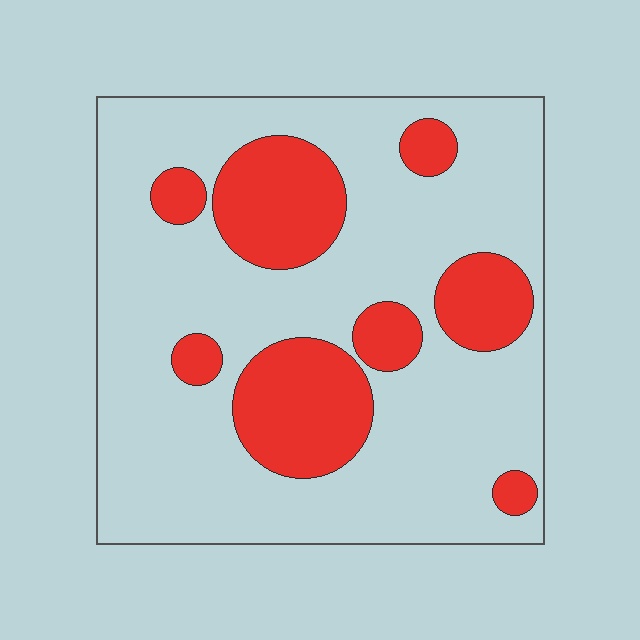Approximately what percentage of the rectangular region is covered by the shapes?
Approximately 25%.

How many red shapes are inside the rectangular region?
8.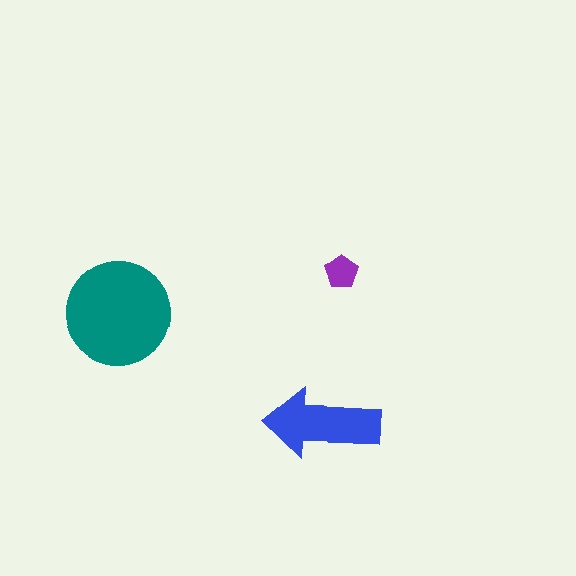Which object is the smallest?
The purple pentagon.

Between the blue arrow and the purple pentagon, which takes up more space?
The blue arrow.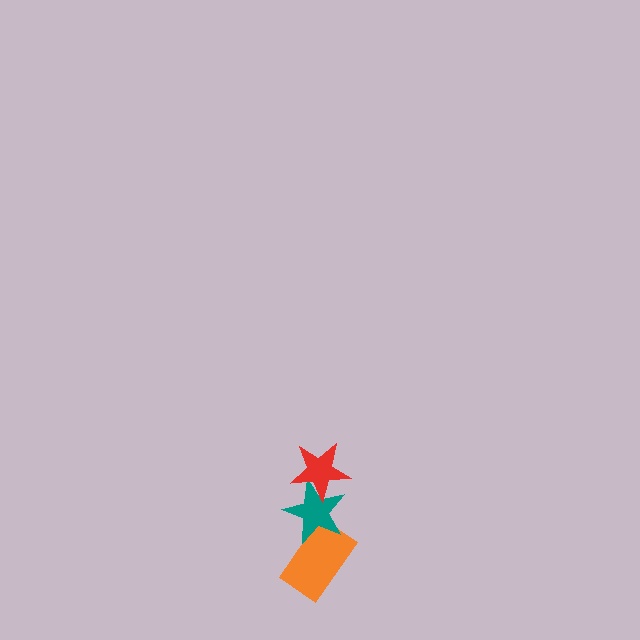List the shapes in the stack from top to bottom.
From top to bottom: the red star, the teal star, the orange rectangle.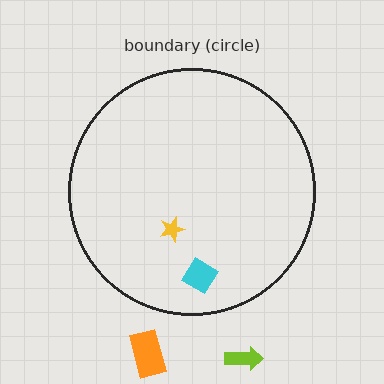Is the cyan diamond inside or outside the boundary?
Inside.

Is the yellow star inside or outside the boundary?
Inside.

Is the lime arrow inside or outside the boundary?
Outside.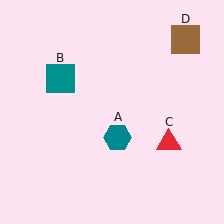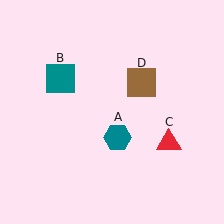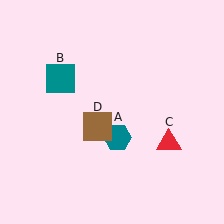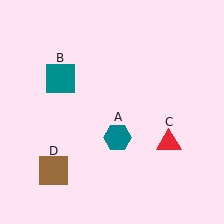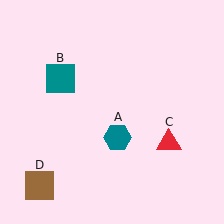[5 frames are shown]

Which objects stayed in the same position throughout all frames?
Teal hexagon (object A) and teal square (object B) and red triangle (object C) remained stationary.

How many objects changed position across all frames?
1 object changed position: brown square (object D).